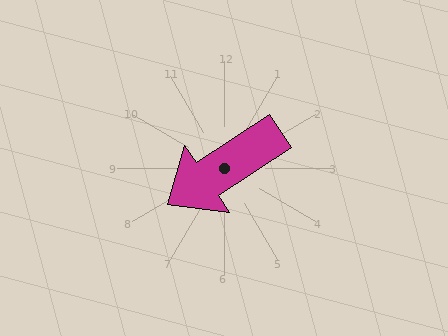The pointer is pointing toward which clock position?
Roughly 8 o'clock.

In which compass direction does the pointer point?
Southwest.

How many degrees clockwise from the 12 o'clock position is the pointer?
Approximately 237 degrees.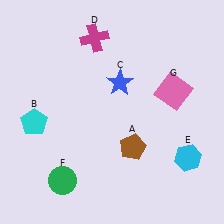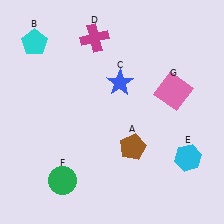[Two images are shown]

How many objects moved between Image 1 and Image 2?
1 object moved between the two images.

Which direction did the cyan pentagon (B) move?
The cyan pentagon (B) moved up.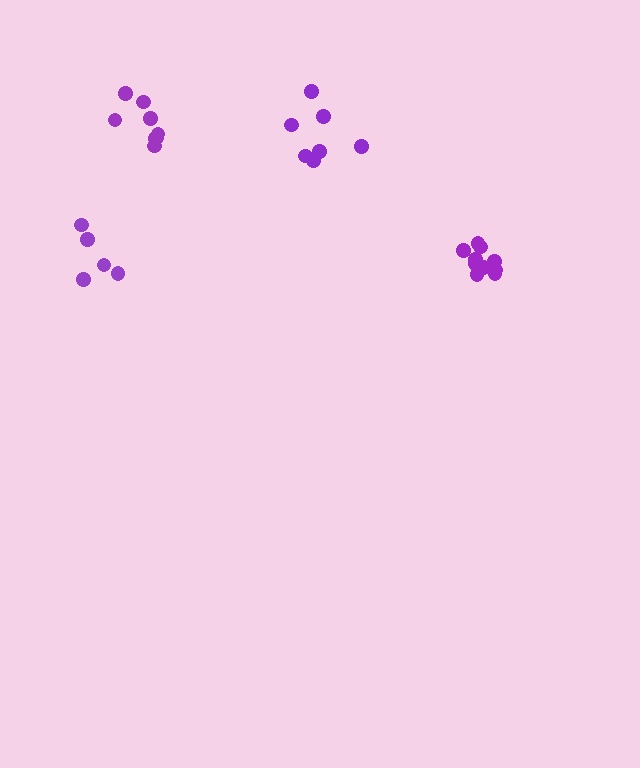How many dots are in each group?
Group 1: 11 dots, Group 2: 8 dots, Group 3: 7 dots, Group 4: 5 dots (31 total).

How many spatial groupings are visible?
There are 4 spatial groupings.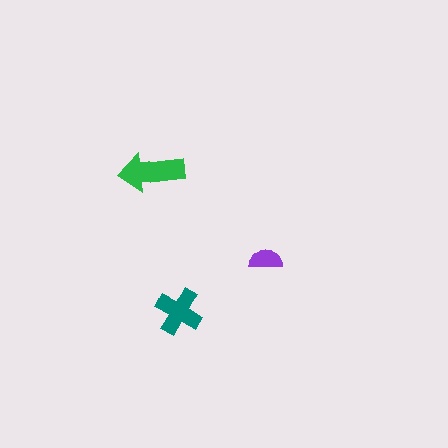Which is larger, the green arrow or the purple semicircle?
The green arrow.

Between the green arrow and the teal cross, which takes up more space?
The green arrow.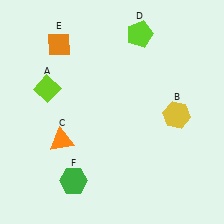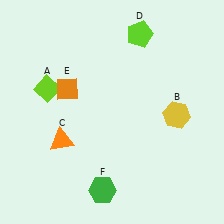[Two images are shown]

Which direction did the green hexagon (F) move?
The green hexagon (F) moved right.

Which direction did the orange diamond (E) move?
The orange diamond (E) moved down.